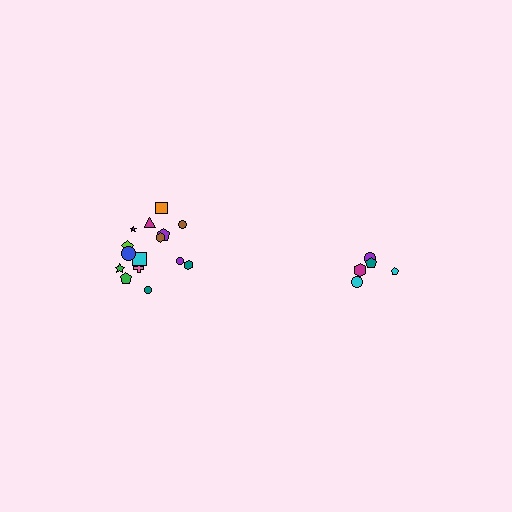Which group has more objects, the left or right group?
The left group.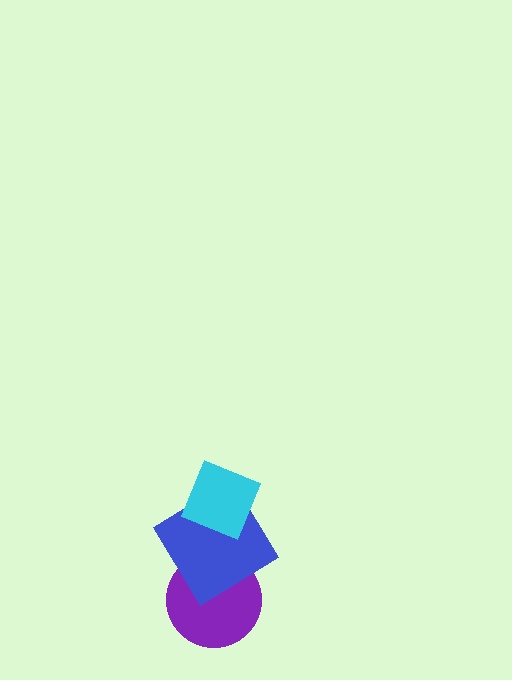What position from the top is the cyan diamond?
The cyan diamond is 1st from the top.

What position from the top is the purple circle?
The purple circle is 3rd from the top.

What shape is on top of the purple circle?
The blue diamond is on top of the purple circle.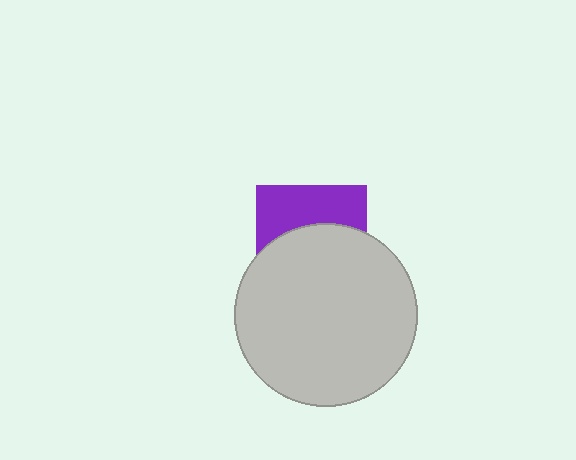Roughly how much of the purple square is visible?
A small part of it is visible (roughly 41%).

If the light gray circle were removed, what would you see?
You would see the complete purple square.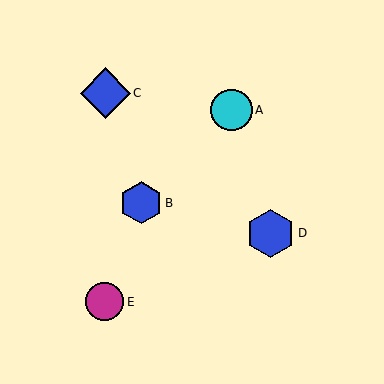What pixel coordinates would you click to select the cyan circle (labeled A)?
Click at (232, 110) to select the cyan circle A.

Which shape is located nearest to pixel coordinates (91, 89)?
The blue diamond (labeled C) at (105, 93) is nearest to that location.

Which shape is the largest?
The blue diamond (labeled C) is the largest.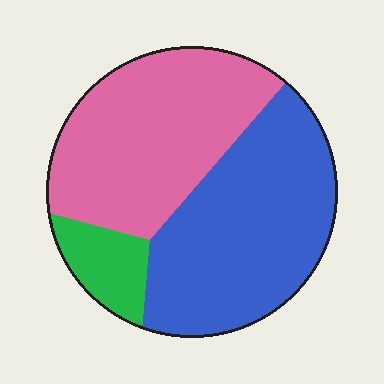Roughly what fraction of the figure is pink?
Pink takes up about two fifths (2/5) of the figure.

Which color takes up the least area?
Green, at roughly 10%.